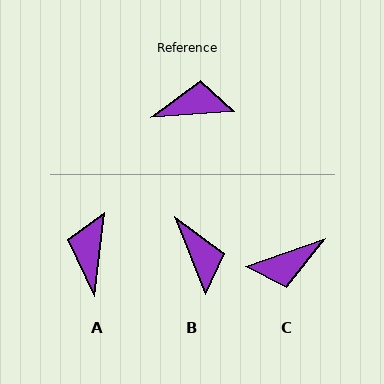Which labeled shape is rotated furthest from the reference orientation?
C, about 165 degrees away.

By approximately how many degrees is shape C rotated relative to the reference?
Approximately 165 degrees clockwise.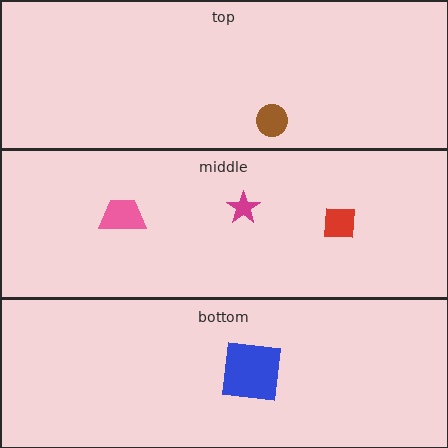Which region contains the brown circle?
The top region.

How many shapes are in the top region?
1.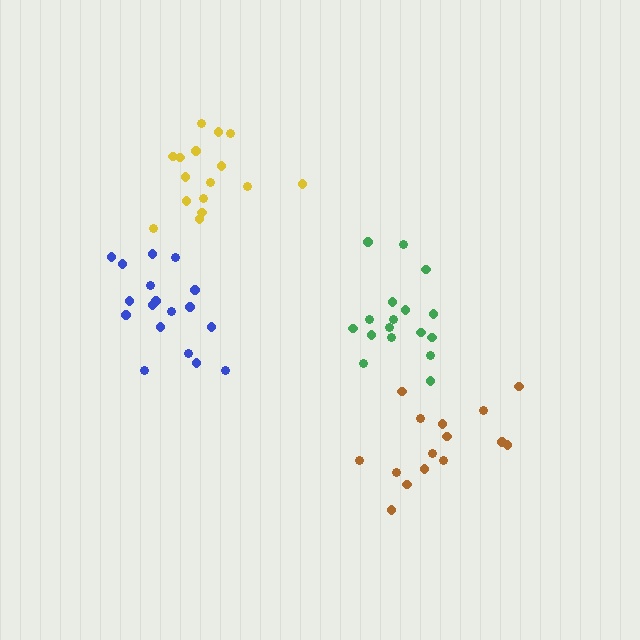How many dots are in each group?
Group 1: 16 dots, Group 2: 17 dots, Group 3: 15 dots, Group 4: 18 dots (66 total).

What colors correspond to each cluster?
The clusters are colored: yellow, green, brown, blue.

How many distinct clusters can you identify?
There are 4 distinct clusters.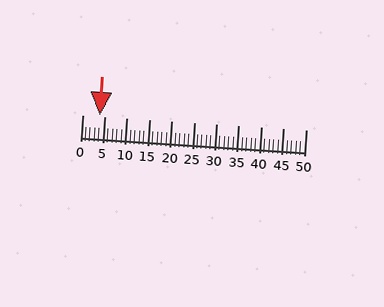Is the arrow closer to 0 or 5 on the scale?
The arrow is closer to 5.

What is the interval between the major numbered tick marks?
The major tick marks are spaced 5 units apart.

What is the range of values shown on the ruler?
The ruler shows values from 0 to 50.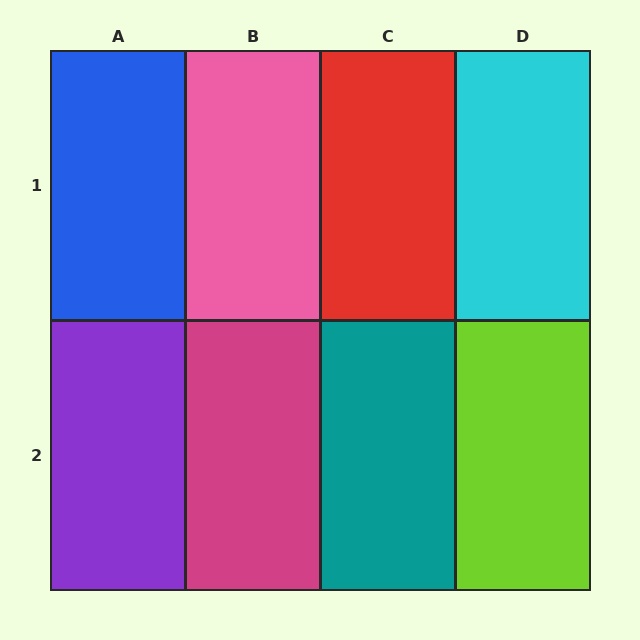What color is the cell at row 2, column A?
Purple.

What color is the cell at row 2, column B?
Magenta.